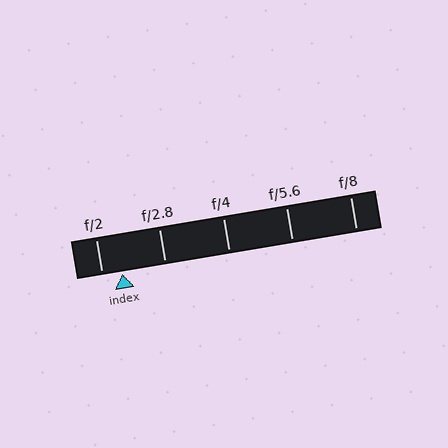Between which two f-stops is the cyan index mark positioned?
The index mark is between f/2 and f/2.8.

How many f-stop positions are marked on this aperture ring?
There are 5 f-stop positions marked.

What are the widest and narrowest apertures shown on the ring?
The widest aperture shown is f/2 and the narrowest is f/8.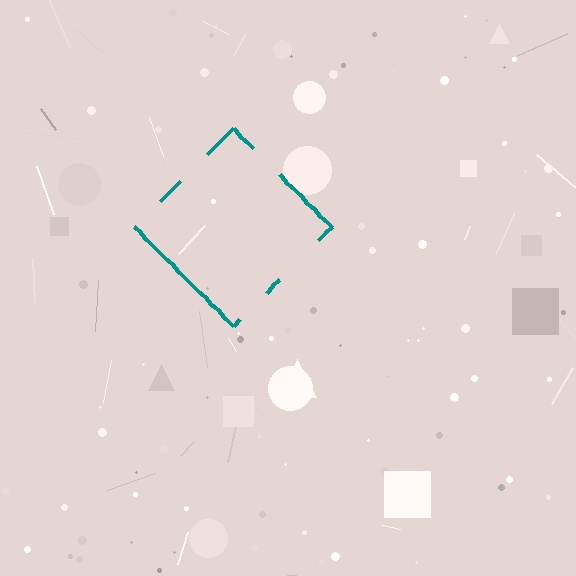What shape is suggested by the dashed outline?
The dashed outline suggests a diamond.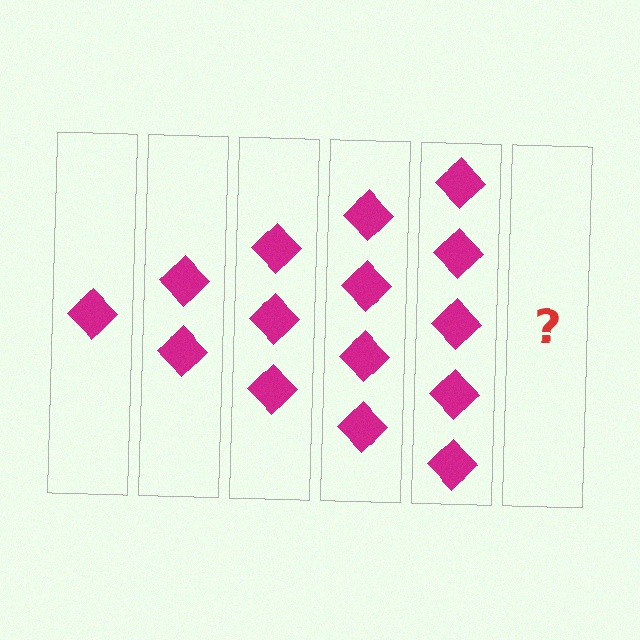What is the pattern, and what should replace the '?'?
The pattern is that each step adds one more diamond. The '?' should be 6 diamonds.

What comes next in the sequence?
The next element should be 6 diamonds.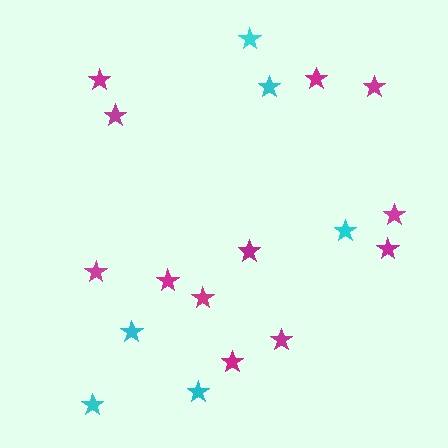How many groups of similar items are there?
There are 2 groups: one group of cyan stars (6) and one group of magenta stars (12).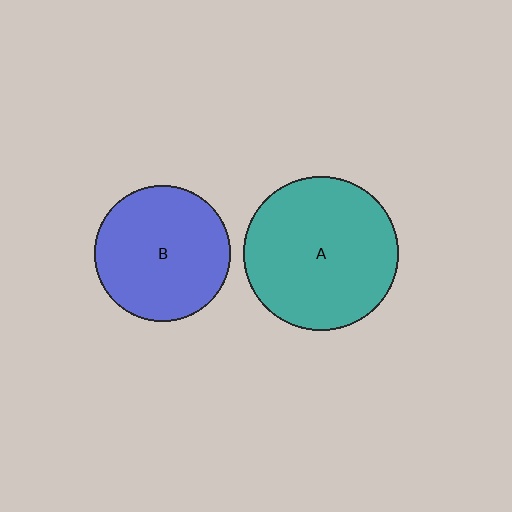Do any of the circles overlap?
No, none of the circles overlap.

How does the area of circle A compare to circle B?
Approximately 1.3 times.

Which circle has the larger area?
Circle A (teal).